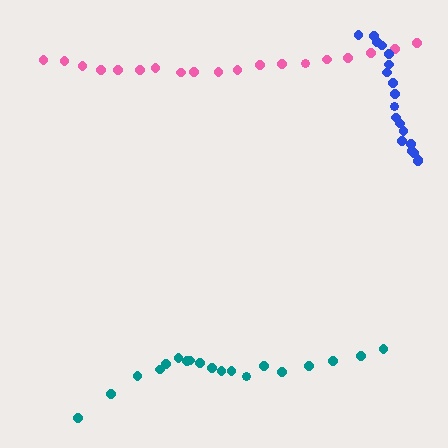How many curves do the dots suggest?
There are 3 distinct paths.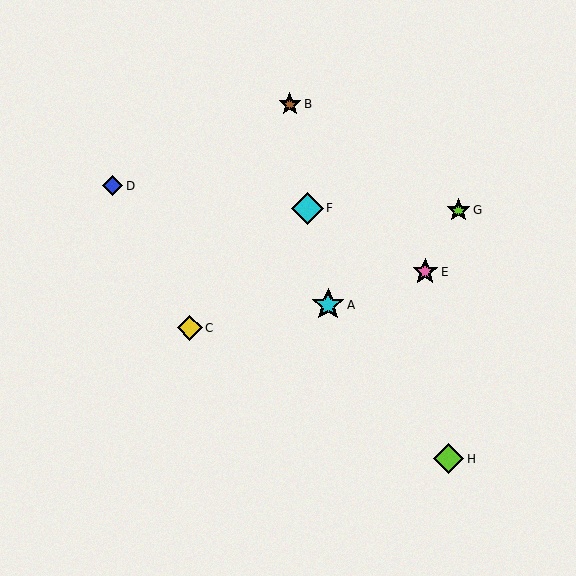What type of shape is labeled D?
Shape D is a blue diamond.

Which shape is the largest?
The cyan star (labeled A) is the largest.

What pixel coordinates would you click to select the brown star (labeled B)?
Click at (290, 104) to select the brown star B.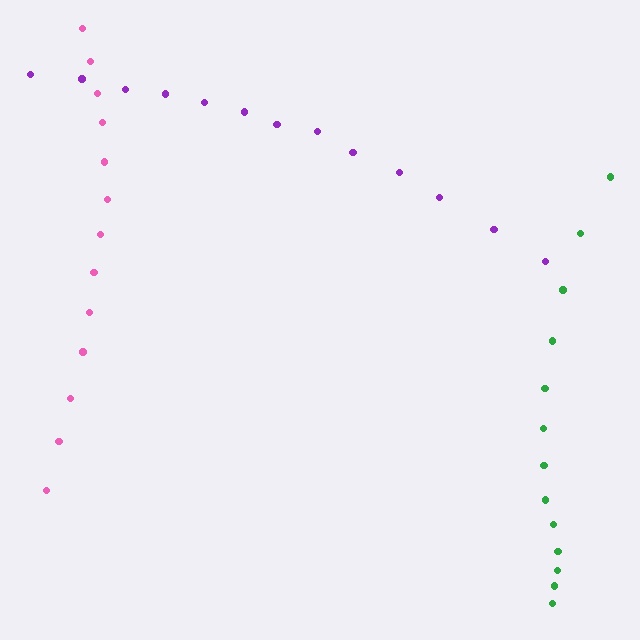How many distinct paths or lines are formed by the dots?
There are 3 distinct paths.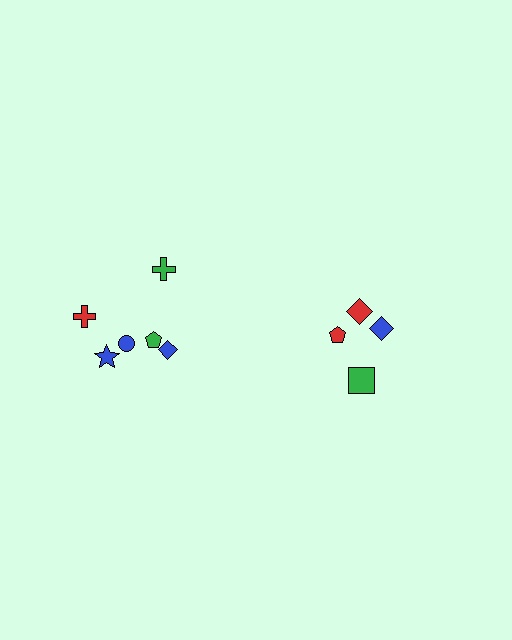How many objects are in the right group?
There are 4 objects.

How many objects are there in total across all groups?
There are 10 objects.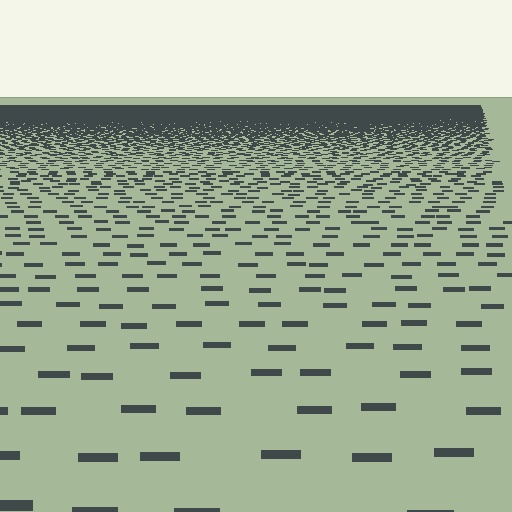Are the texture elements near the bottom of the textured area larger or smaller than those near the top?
Larger. Near the bottom, elements are closer to the viewer and appear at a bigger on-screen size.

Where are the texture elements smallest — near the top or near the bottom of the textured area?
Near the top.